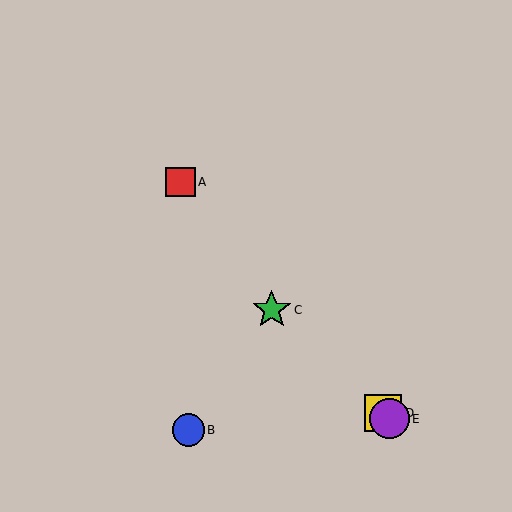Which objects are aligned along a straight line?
Objects C, D, E are aligned along a straight line.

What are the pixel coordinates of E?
Object E is at (389, 419).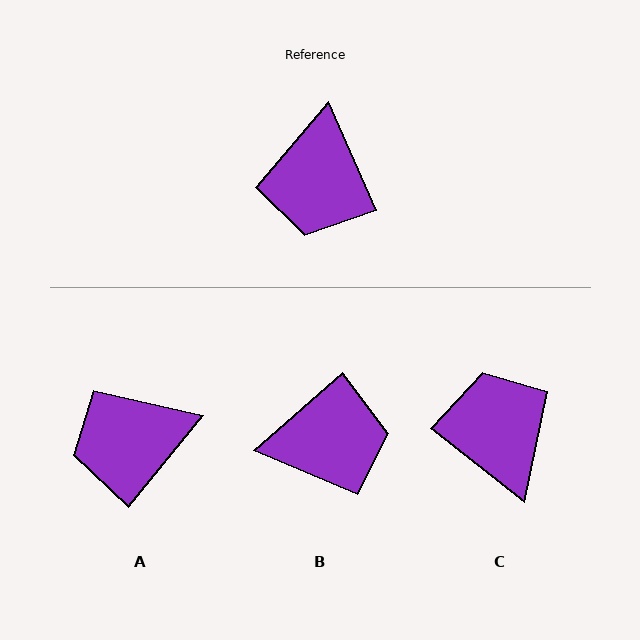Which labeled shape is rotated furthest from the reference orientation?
C, about 152 degrees away.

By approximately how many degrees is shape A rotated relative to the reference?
Approximately 63 degrees clockwise.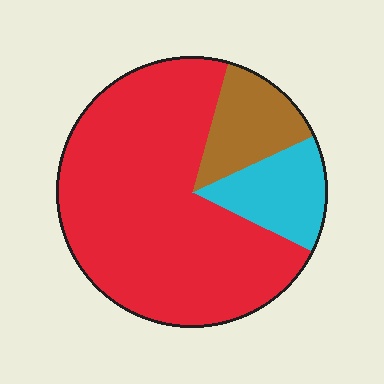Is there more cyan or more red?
Red.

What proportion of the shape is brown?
Brown covers about 15% of the shape.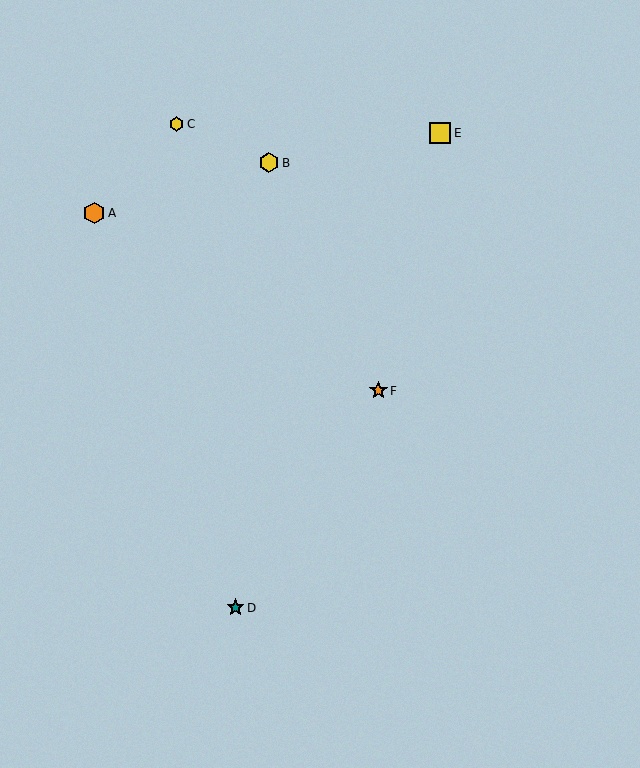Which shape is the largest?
The orange hexagon (labeled A) is the largest.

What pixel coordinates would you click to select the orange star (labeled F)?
Click at (378, 391) to select the orange star F.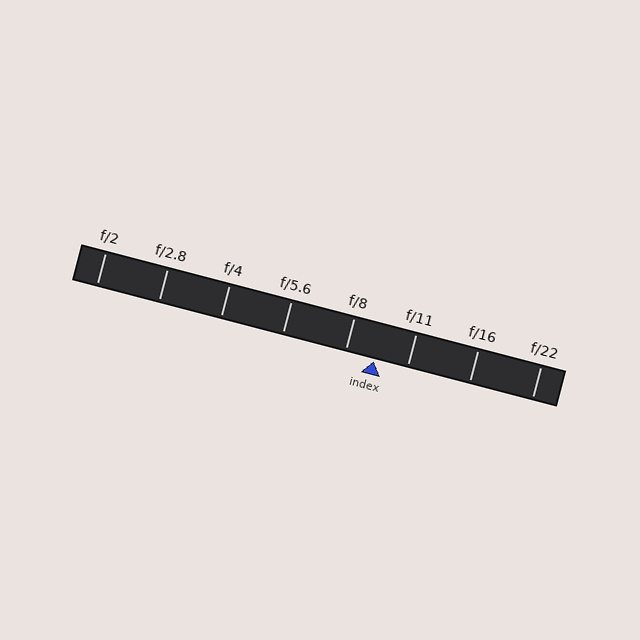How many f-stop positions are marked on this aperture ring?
There are 8 f-stop positions marked.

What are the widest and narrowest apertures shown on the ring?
The widest aperture shown is f/2 and the narrowest is f/22.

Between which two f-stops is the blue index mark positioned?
The index mark is between f/8 and f/11.